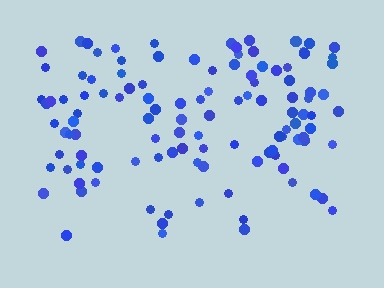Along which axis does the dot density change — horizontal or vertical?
Vertical.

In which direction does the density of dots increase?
From bottom to top, with the top side densest.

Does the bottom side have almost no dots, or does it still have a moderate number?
Still a moderate number, just noticeably fewer than the top.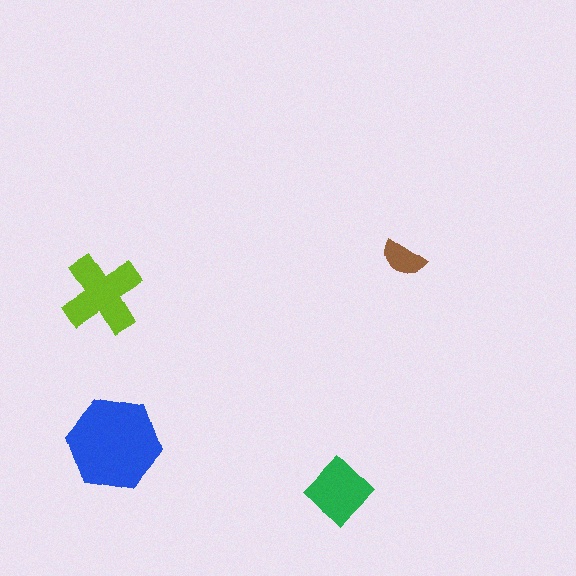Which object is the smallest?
The brown semicircle.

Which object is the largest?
The blue hexagon.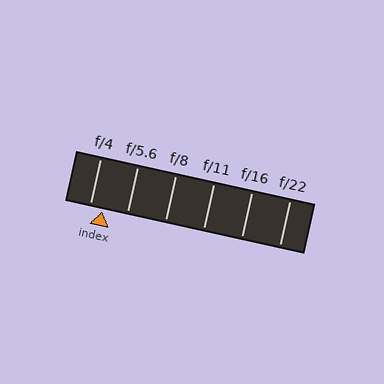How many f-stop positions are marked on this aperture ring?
There are 6 f-stop positions marked.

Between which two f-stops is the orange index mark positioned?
The index mark is between f/4 and f/5.6.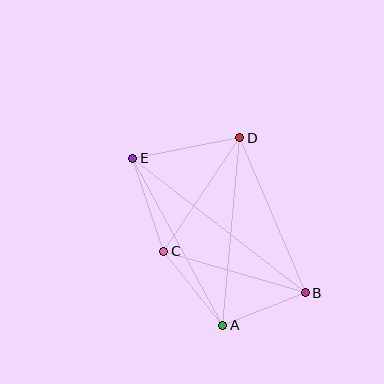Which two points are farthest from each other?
Points B and E are farthest from each other.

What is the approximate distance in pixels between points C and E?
The distance between C and E is approximately 98 pixels.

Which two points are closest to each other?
Points A and B are closest to each other.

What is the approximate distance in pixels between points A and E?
The distance between A and E is approximately 189 pixels.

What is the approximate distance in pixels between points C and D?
The distance between C and D is approximately 137 pixels.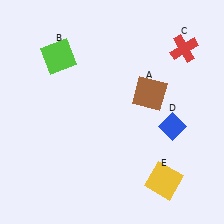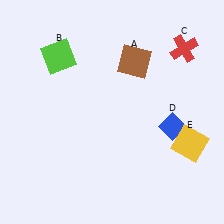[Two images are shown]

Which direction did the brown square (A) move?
The brown square (A) moved up.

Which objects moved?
The objects that moved are: the brown square (A), the yellow square (E).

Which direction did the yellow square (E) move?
The yellow square (E) moved up.